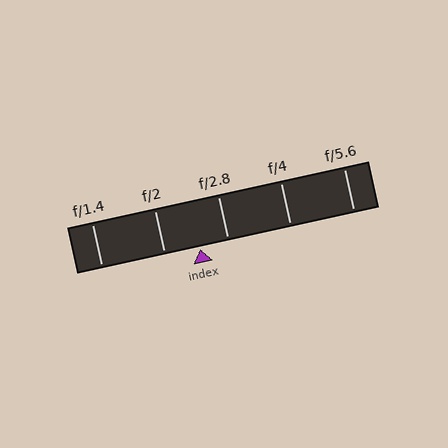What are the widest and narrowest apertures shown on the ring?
The widest aperture shown is f/1.4 and the narrowest is f/5.6.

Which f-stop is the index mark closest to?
The index mark is closest to f/2.8.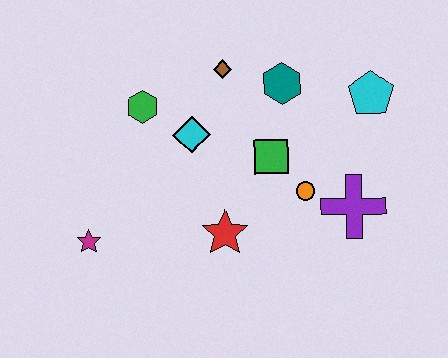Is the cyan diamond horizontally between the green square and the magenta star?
Yes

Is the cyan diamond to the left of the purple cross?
Yes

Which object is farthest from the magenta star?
The cyan pentagon is farthest from the magenta star.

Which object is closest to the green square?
The orange circle is closest to the green square.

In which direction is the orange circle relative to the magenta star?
The orange circle is to the right of the magenta star.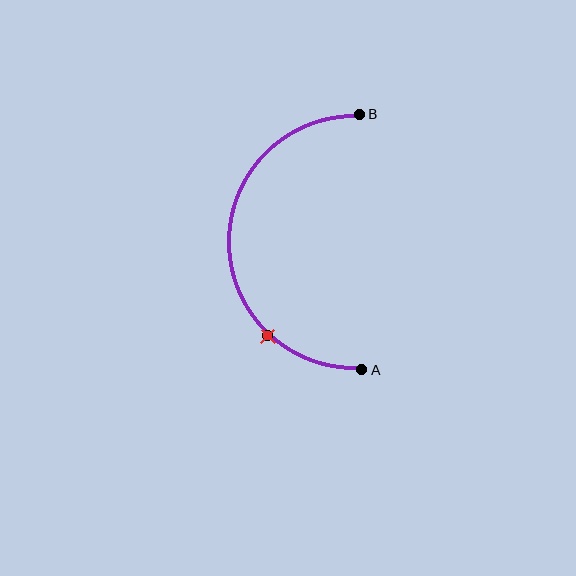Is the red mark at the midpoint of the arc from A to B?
No. The red mark lies on the arc but is closer to endpoint A. The arc midpoint would be at the point on the curve equidistant along the arc from both A and B.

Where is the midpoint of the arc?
The arc midpoint is the point on the curve farthest from the straight line joining A and B. It sits to the left of that line.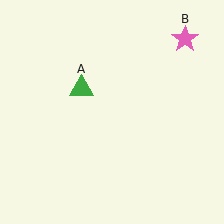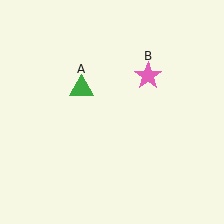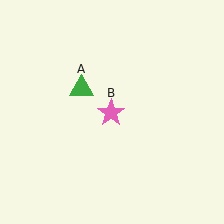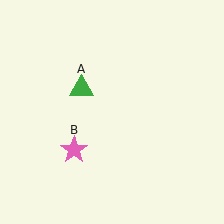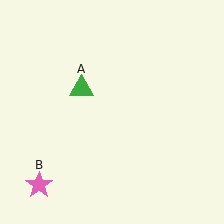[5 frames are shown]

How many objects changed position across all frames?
1 object changed position: pink star (object B).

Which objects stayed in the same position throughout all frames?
Green triangle (object A) remained stationary.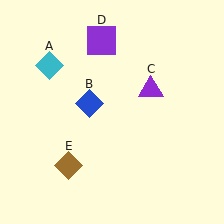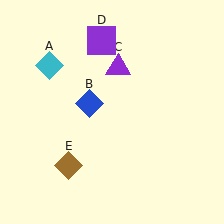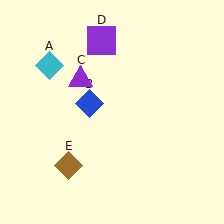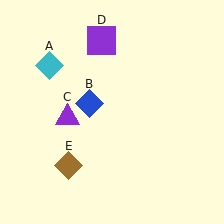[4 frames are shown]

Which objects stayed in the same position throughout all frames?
Cyan diamond (object A) and blue diamond (object B) and purple square (object D) and brown diamond (object E) remained stationary.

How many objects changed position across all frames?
1 object changed position: purple triangle (object C).